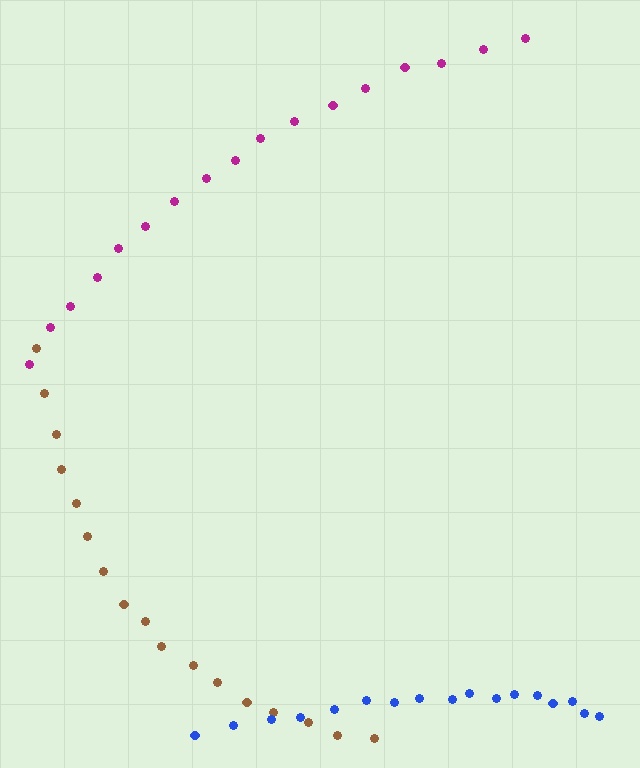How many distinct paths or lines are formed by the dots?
There are 3 distinct paths.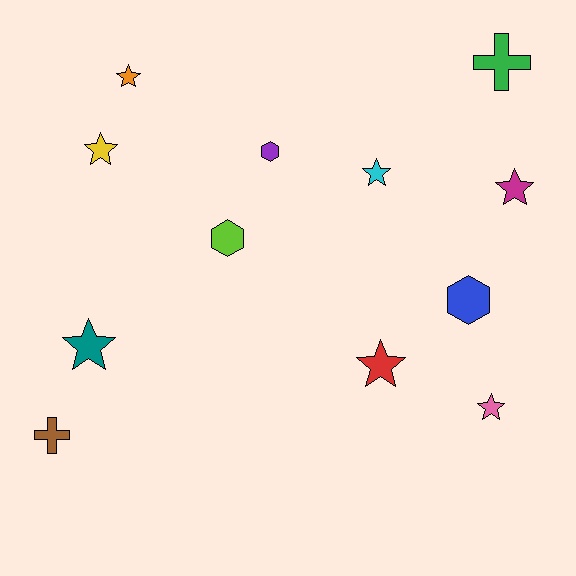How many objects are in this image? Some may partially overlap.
There are 12 objects.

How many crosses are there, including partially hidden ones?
There are 2 crosses.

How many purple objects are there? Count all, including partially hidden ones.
There is 1 purple object.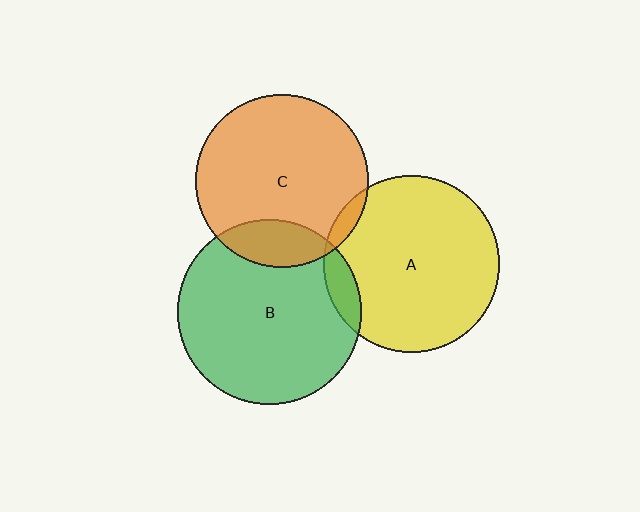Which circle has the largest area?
Circle B (green).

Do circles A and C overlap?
Yes.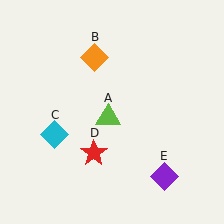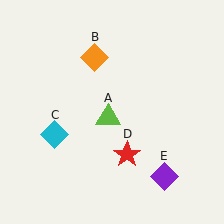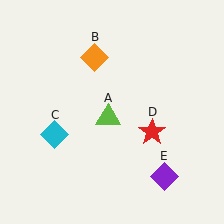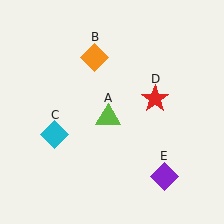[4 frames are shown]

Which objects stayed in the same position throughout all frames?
Lime triangle (object A) and orange diamond (object B) and cyan diamond (object C) and purple diamond (object E) remained stationary.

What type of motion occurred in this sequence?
The red star (object D) rotated counterclockwise around the center of the scene.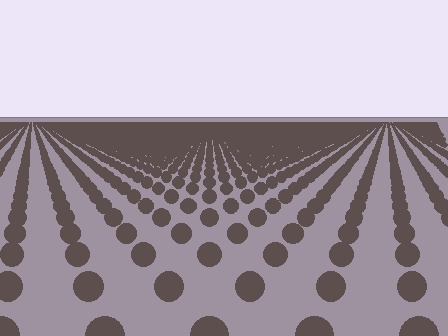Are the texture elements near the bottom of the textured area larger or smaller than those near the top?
Larger. Near the bottom, elements are closer to the viewer and appear at a bigger on-screen size.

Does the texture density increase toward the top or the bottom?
Density increases toward the top.